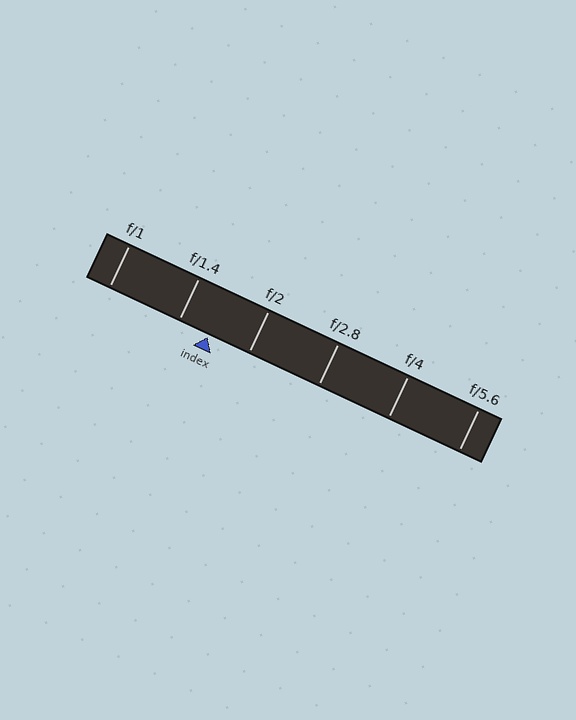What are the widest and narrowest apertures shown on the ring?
The widest aperture shown is f/1 and the narrowest is f/5.6.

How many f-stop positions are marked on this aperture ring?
There are 6 f-stop positions marked.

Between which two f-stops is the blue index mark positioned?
The index mark is between f/1.4 and f/2.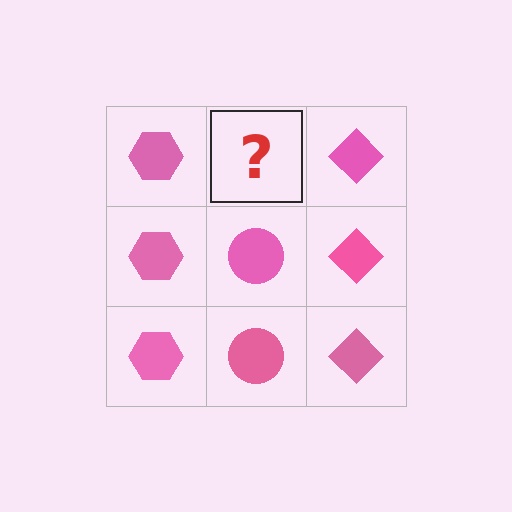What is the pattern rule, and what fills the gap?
The rule is that each column has a consistent shape. The gap should be filled with a pink circle.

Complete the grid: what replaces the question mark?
The question mark should be replaced with a pink circle.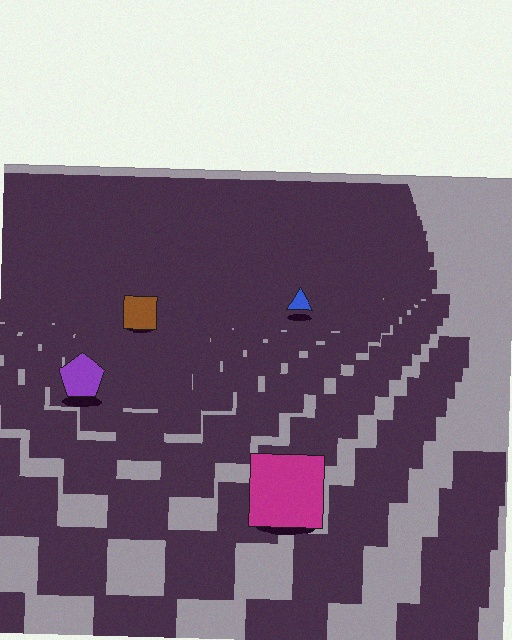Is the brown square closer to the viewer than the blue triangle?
Yes. The brown square is closer — you can tell from the texture gradient: the ground texture is coarser near it.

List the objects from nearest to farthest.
From nearest to farthest: the magenta square, the purple pentagon, the brown square, the blue triangle.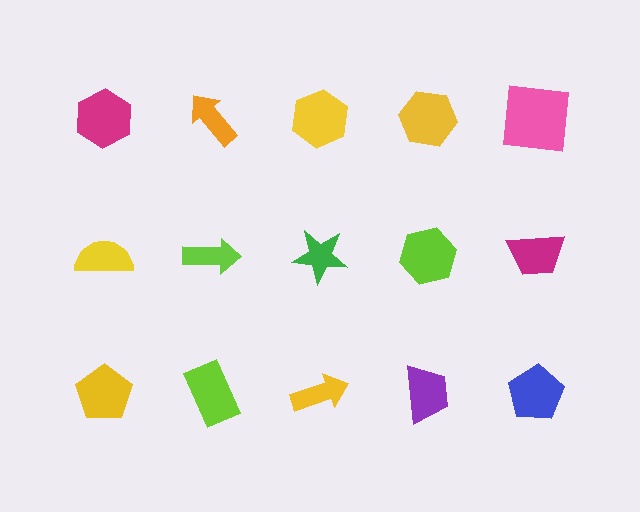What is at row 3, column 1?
A yellow pentagon.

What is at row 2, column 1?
A yellow semicircle.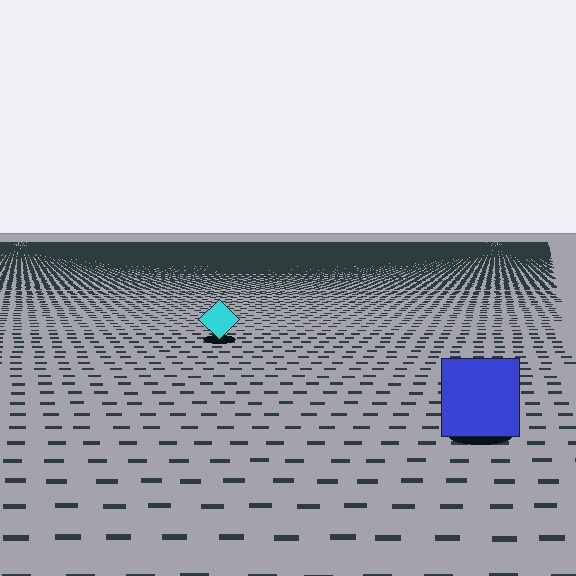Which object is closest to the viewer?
The blue square is closest. The texture marks near it are larger and more spread out.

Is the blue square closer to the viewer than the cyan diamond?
Yes. The blue square is closer — you can tell from the texture gradient: the ground texture is coarser near it.